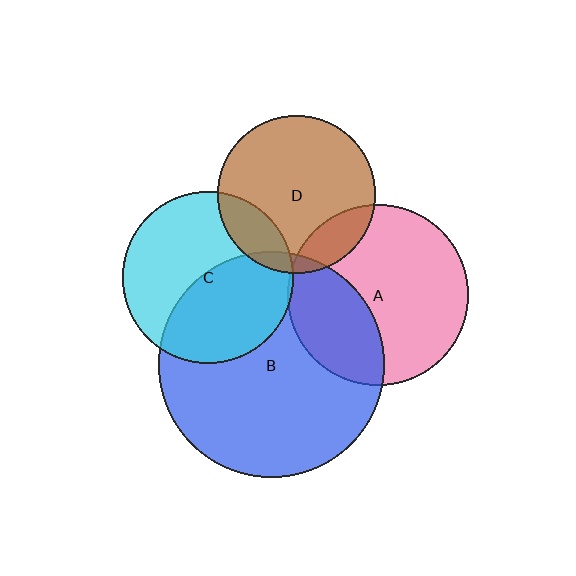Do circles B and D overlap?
Yes.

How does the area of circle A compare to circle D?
Approximately 1.3 times.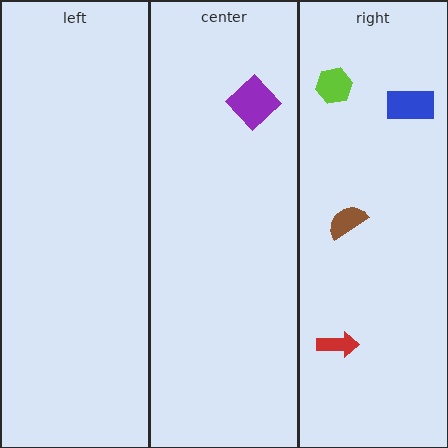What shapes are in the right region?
The lime hexagon, the brown semicircle, the red arrow, the blue rectangle.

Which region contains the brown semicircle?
The right region.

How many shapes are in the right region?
4.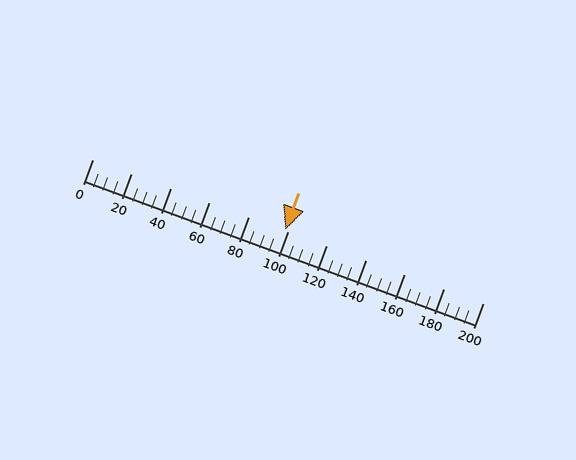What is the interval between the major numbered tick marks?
The major tick marks are spaced 20 units apart.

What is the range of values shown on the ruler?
The ruler shows values from 0 to 200.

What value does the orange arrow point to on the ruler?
The orange arrow points to approximately 99.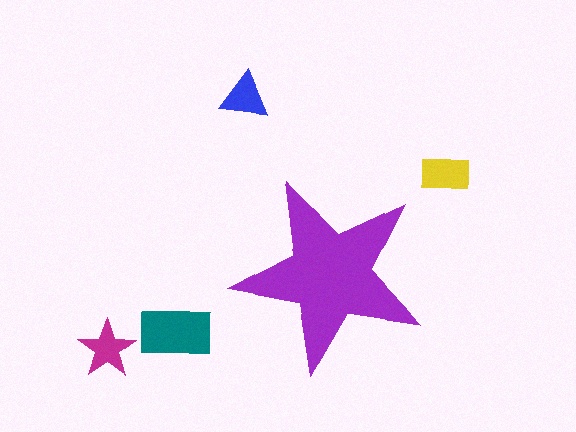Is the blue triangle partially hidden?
No, the blue triangle is fully visible.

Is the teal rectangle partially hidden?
No, the teal rectangle is fully visible.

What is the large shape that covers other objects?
A purple star.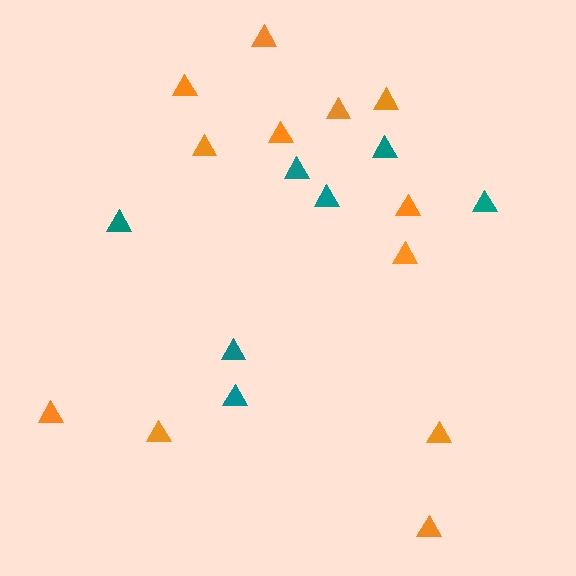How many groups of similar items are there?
There are 2 groups: one group of orange triangles (12) and one group of teal triangles (7).